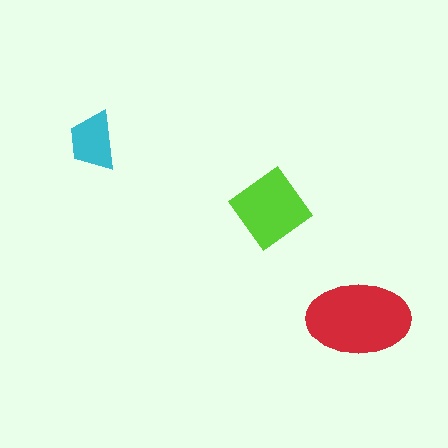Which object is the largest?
The red ellipse.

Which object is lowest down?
The red ellipse is bottommost.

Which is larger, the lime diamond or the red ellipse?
The red ellipse.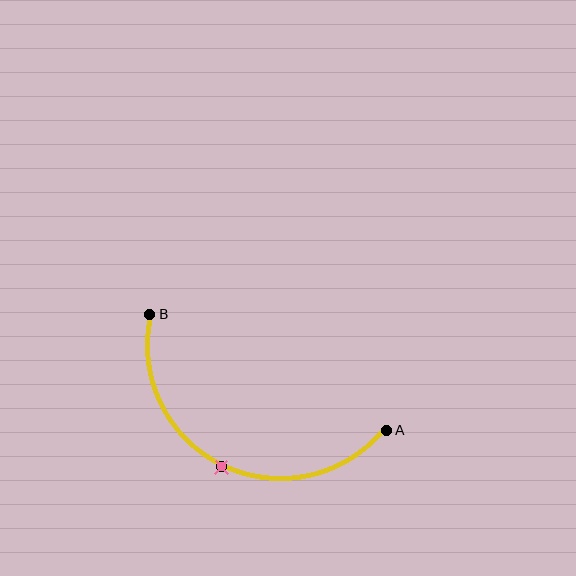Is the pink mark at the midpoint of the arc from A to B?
Yes. The pink mark lies on the arc at equal arc-length from both A and B — it is the arc midpoint.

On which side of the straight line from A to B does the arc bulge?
The arc bulges below the straight line connecting A and B.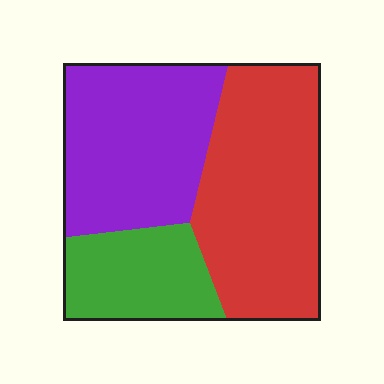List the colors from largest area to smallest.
From largest to smallest: red, purple, green.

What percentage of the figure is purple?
Purple takes up between a third and a half of the figure.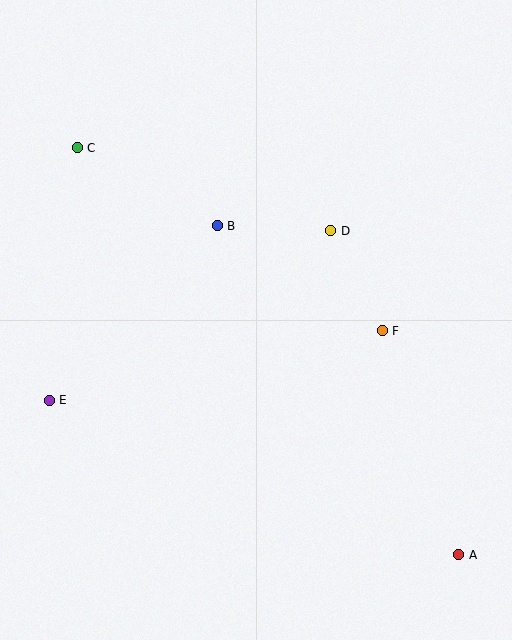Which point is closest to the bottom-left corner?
Point E is closest to the bottom-left corner.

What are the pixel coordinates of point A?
Point A is at (459, 555).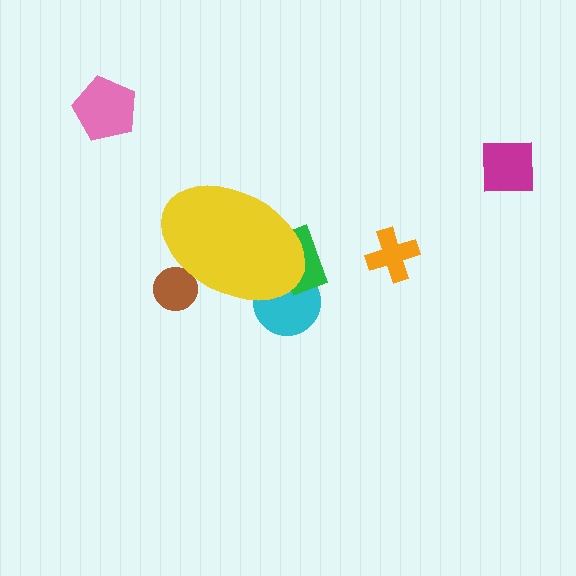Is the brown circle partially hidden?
Yes, the brown circle is partially hidden behind the yellow ellipse.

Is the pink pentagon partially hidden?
No, the pink pentagon is fully visible.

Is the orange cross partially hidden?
No, the orange cross is fully visible.